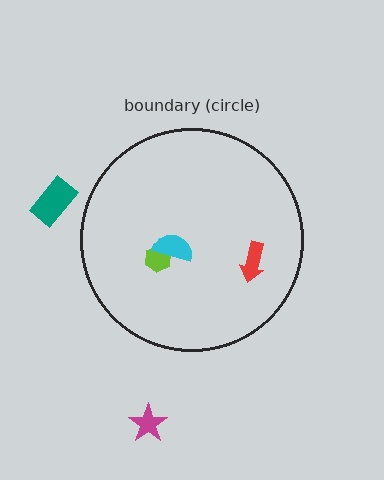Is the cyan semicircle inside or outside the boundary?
Inside.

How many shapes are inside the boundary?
3 inside, 2 outside.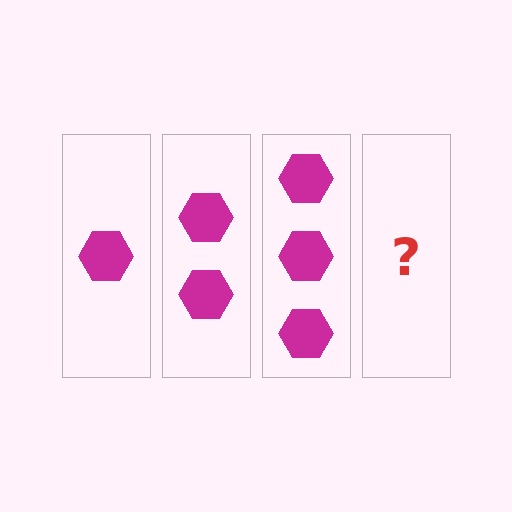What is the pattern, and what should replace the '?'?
The pattern is that each step adds one more hexagon. The '?' should be 4 hexagons.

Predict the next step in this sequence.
The next step is 4 hexagons.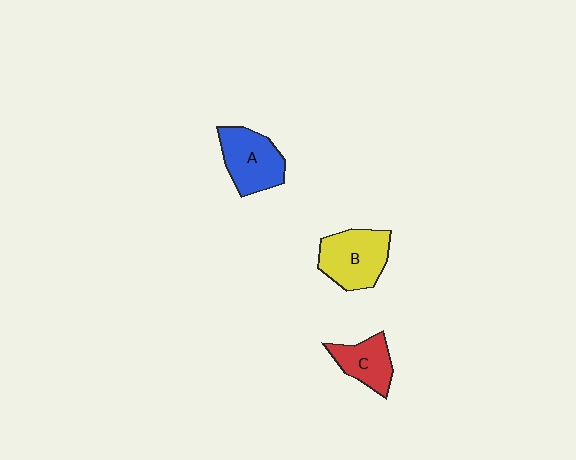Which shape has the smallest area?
Shape C (red).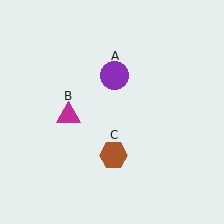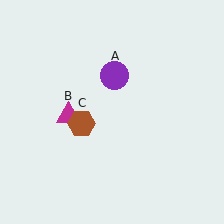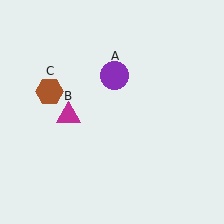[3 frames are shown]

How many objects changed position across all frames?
1 object changed position: brown hexagon (object C).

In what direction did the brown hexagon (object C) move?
The brown hexagon (object C) moved up and to the left.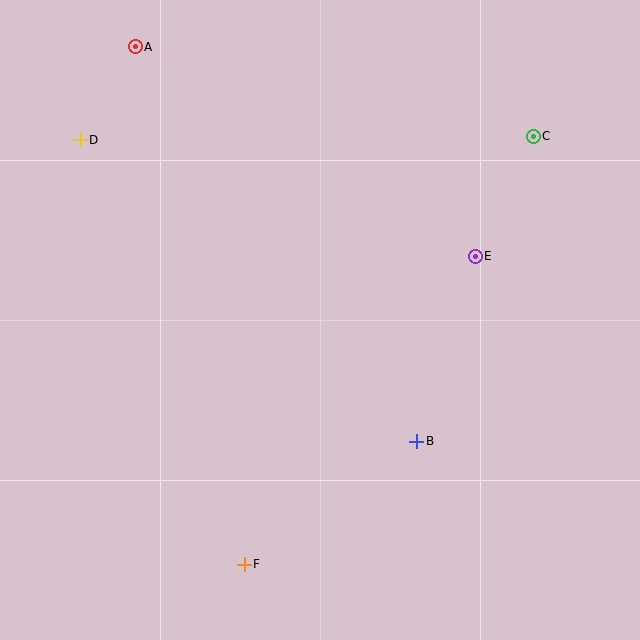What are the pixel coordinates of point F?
Point F is at (244, 564).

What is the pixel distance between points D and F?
The distance between D and F is 456 pixels.